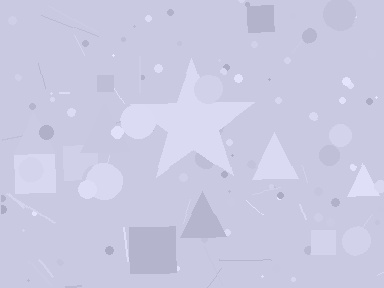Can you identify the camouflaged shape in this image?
The camouflaged shape is a star.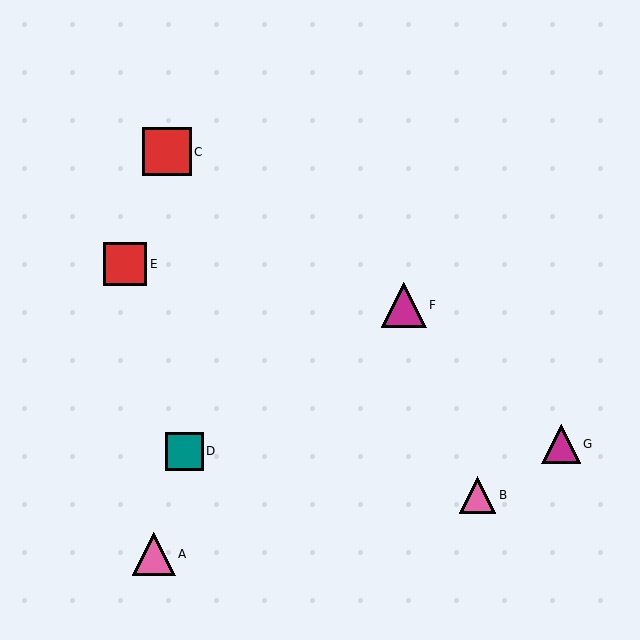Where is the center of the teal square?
The center of the teal square is at (184, 451).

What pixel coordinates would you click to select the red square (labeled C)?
Click at (167, 152) to select the red square C.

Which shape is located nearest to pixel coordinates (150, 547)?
The pink triangle (labeled A) at (154, 554) is nearest to that location.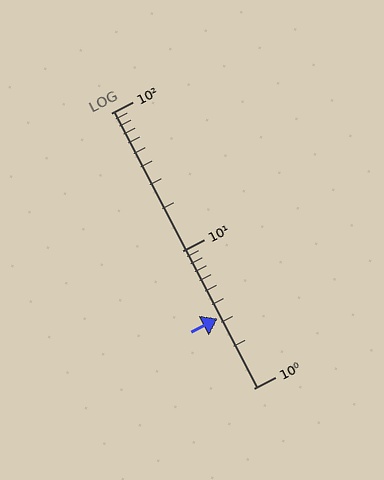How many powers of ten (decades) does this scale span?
The scale spans 2 decades, from 1 to 100.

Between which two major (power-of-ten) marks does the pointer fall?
The pointer is between 1 and 10.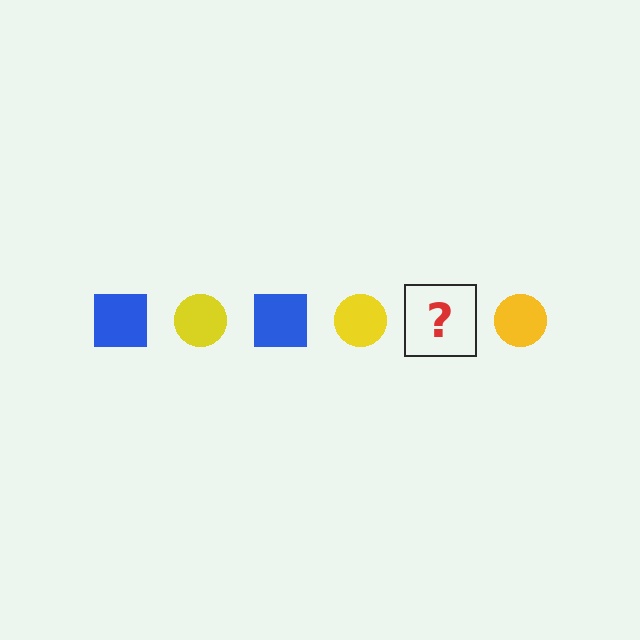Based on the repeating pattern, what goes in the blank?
The blank should be a blue square.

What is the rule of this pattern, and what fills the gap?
The rule is that the pattern alternates between blue square and yellow circle. The gap should be filled with a blue square.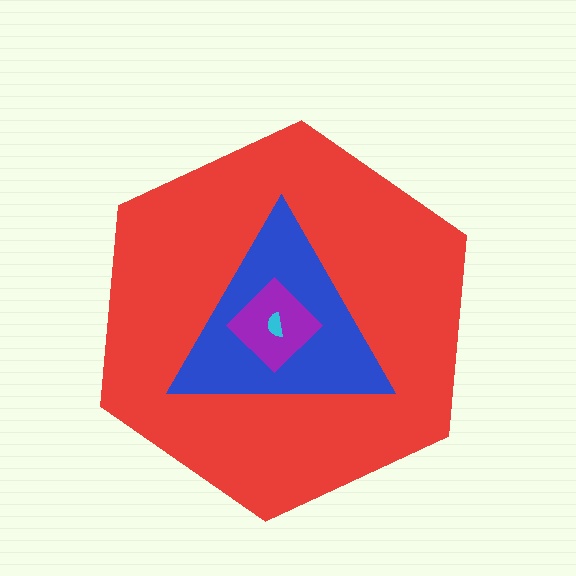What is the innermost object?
The cyan semicircle.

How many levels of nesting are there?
4.